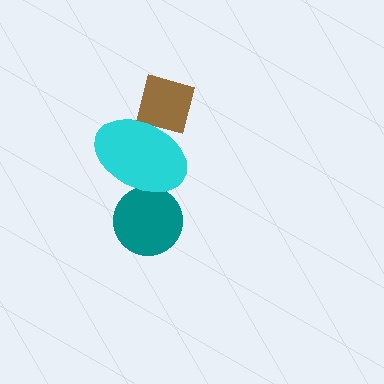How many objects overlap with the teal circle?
1 object overlaps with the teal circle.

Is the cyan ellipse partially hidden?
No, no other shape covers it.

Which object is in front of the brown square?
The cyan ellipse is in front of the brown square.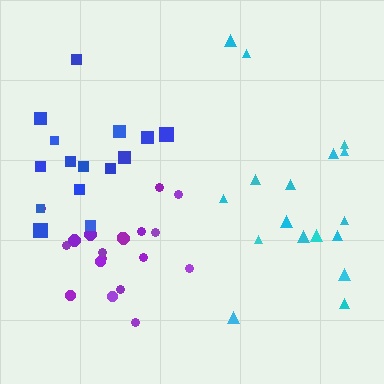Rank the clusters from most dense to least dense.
purple, cyan, blue.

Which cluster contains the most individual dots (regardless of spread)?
Purple (19).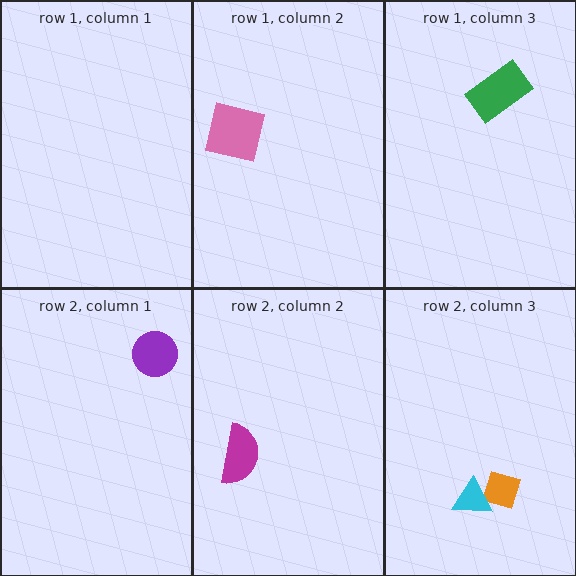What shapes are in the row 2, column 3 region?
The orange diamond, the cyan triangle.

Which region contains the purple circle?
The row 2, column 1 region.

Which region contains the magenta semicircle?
The row 2, column 2 region.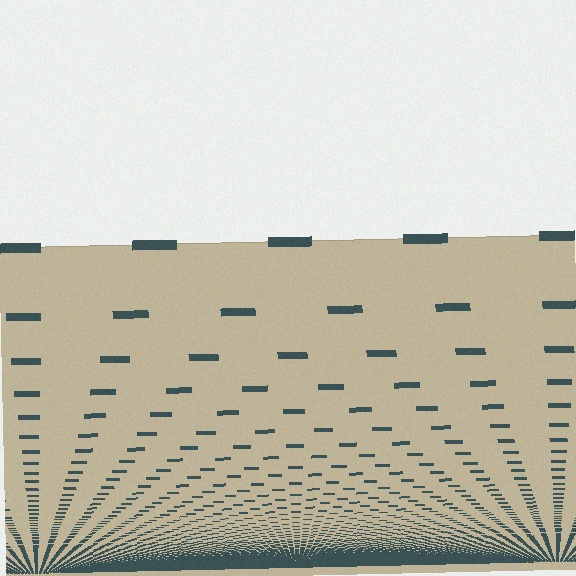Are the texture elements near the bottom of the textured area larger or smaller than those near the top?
Smaller. The gradient is inverted — elements near the bottom are smaller and denser.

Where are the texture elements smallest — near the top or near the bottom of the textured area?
Near the bottom.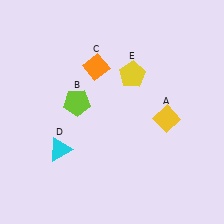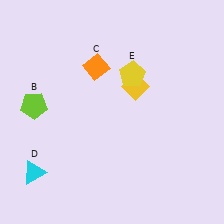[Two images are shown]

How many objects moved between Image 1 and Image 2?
3 objects moved between the two images.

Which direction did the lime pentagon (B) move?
The lime pentagon (B) moved left.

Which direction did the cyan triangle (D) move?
The cyan triangle (D) moved left.